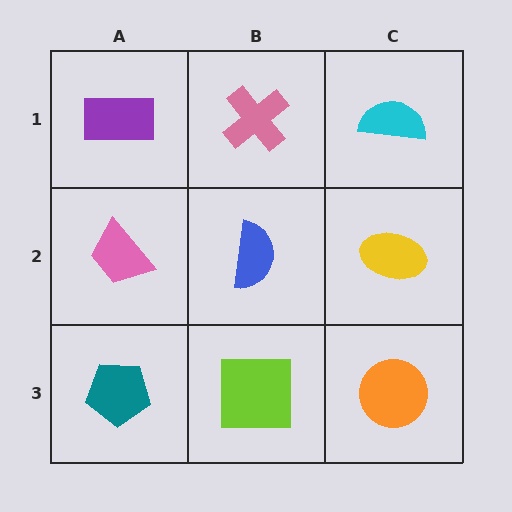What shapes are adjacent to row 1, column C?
A yellow ellipse (row 2, column C), a pink cross (row 1, column B).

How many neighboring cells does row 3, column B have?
3.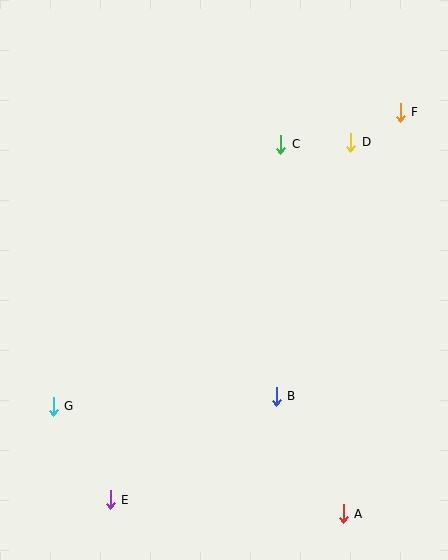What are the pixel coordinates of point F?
Point F is at (400, 112).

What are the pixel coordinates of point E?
Point E is at (110, 500).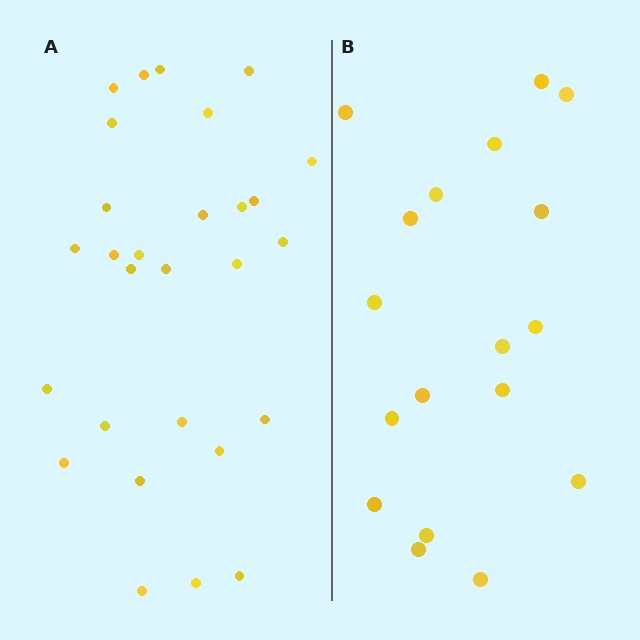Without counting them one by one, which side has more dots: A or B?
Region A (the left region) has more dots.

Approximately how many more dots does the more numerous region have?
Region A has roughly 10 or so more dots than region B.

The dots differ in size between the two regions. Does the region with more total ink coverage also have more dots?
No. Region B has more total ink coverage because its dots are larger, but region A actually contains more individual dots. Total area can be misleading — the number of items is what matters here.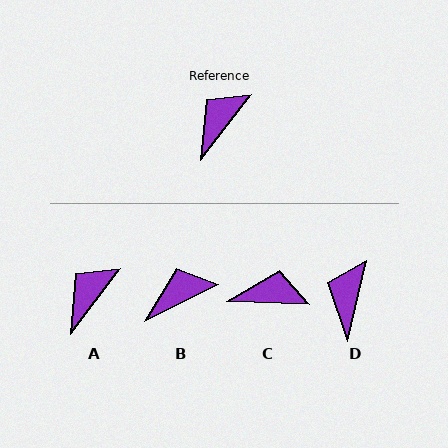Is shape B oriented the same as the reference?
No, it is off by about 26 degrees.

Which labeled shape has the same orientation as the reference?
A.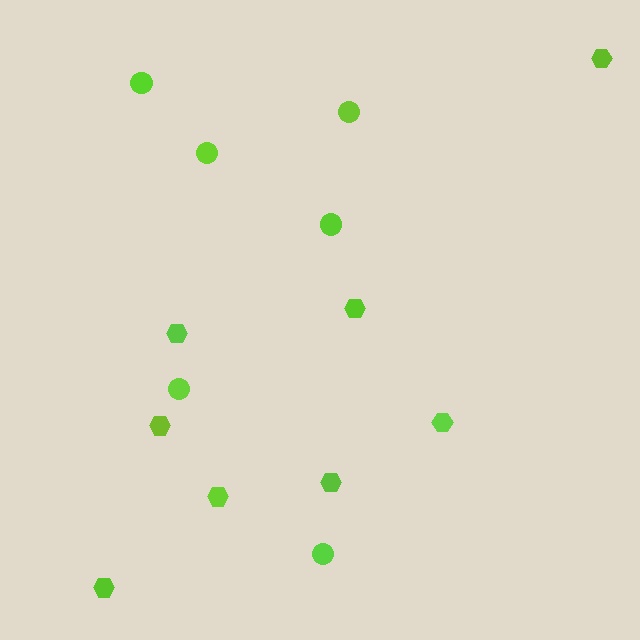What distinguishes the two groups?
There are 2 groups: one group of hexagons (8) and one group of circles (6).